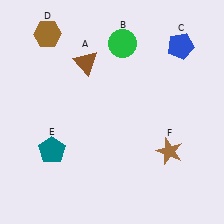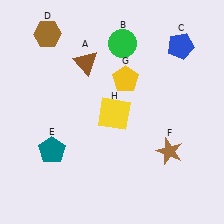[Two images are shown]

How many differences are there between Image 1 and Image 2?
There are 2 differences between the two images.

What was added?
A yellow pentagon (G), a yellow square (H) were added in Image 2.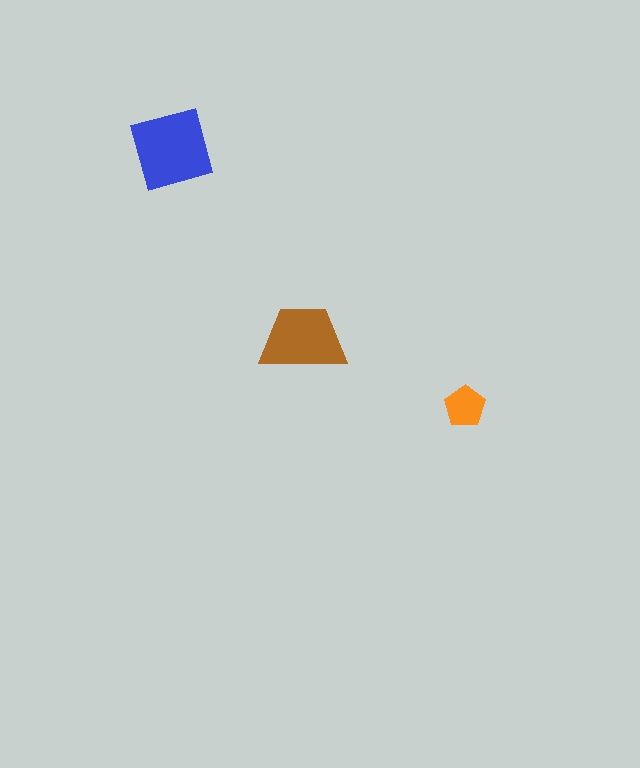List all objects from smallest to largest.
The orange pentagon, the brown trapezoid, the blue square.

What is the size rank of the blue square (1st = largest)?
1st.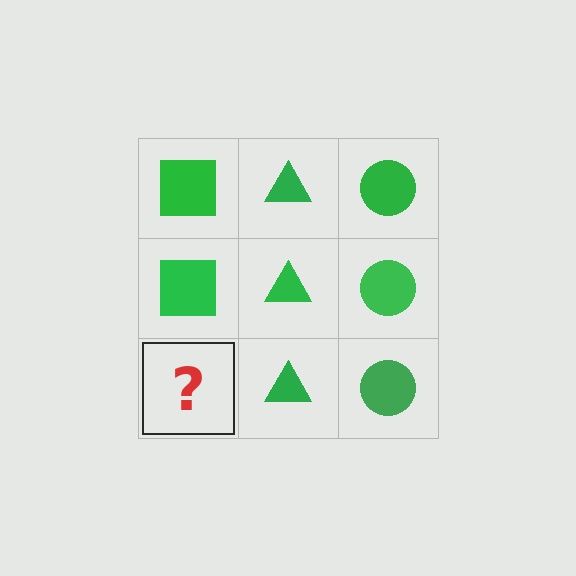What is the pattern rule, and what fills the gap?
The rule is that each column has a consistent shape. The gap should be filled with a green square.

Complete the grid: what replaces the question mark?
The question mark should be replaced with a green square.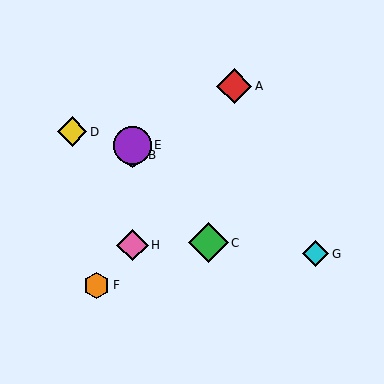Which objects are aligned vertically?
Objects B, E, H are aligned vertically.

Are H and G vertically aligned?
No, H is at x≈133 and G is at x≈316.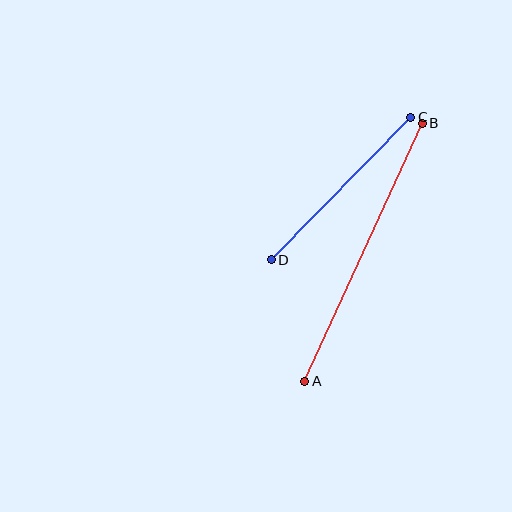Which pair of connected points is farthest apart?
Points A and B are farthest apart.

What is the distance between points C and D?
The distance is approximately 200 pixels.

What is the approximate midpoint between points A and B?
The midpoint is at approximately (363, 252) pixels.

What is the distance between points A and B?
The distance is approximately 284 pixels.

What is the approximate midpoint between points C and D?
The midpoint is at approximately (341, 188) pixels.